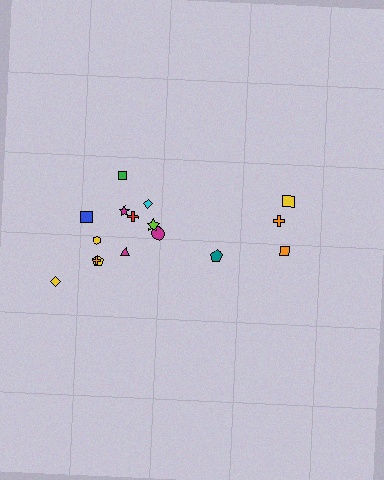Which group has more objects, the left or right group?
The left group.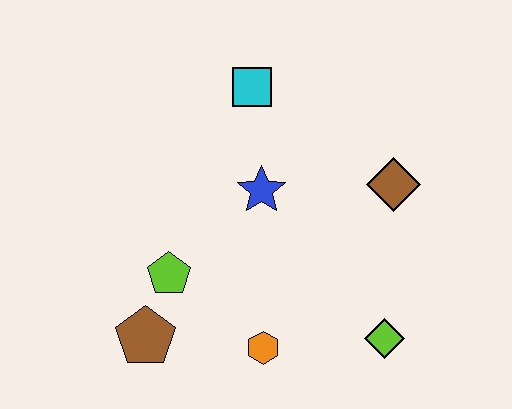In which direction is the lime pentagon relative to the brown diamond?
The lime pentagon is to the left of the brown diamond.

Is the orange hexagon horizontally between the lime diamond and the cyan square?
Yes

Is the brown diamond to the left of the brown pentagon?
No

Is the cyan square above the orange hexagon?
Yes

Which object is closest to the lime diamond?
The orange hexagon is closest to the lime diamond.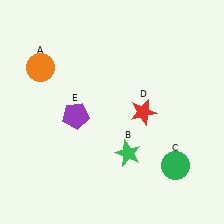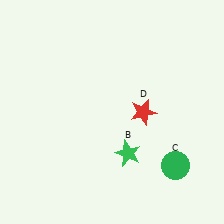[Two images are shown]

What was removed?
The purple pentagon (E), the orange circle (A) were removed in Image 2.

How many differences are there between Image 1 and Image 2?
There are 2 differences between the two images.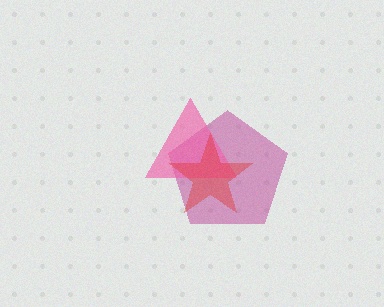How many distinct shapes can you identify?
There are 3 distinct shapes: a magenta pentagon, a pink triangle, a red star.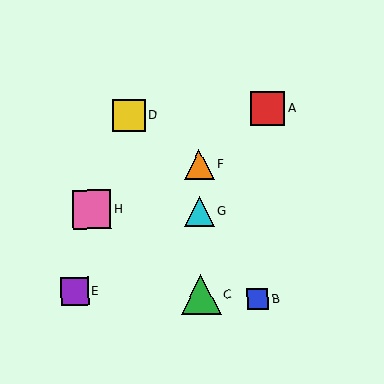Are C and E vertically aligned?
No, C is at x≈201 and E is at x≈75.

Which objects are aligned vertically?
Objects C, F, G are aligned vertically.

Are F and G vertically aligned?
Yes, both are at x≈199.